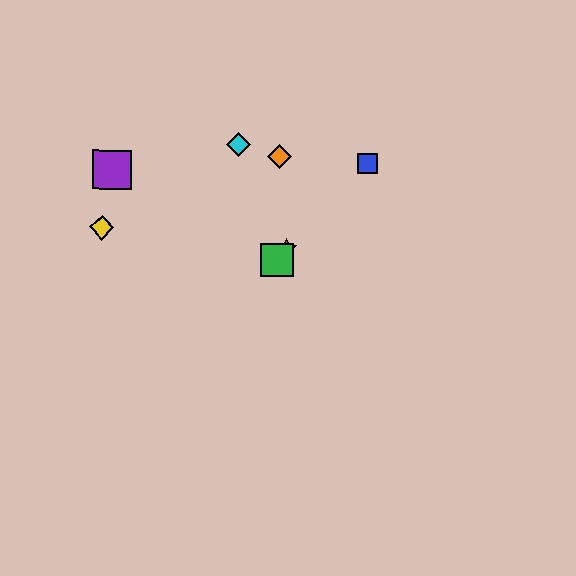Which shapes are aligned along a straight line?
The red star, the blue square, the green square are aligned along a straight line.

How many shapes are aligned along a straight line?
3 shapes (the red star, the blue square, the green square) are aligned along a straight line.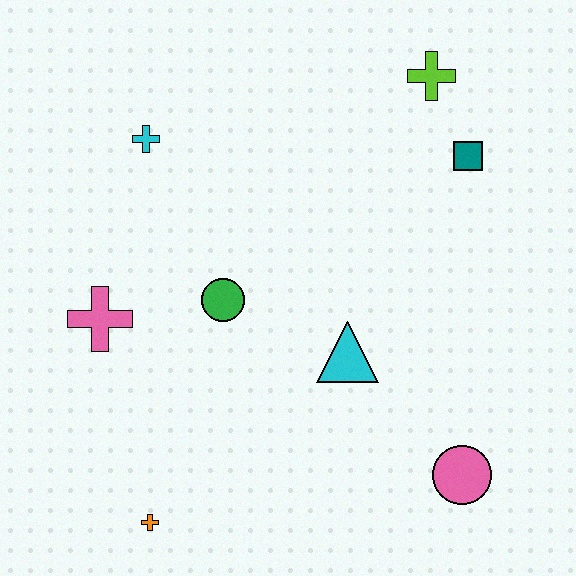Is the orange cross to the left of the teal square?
Yes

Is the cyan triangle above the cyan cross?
No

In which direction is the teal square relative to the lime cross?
The teal square is below the lime cross.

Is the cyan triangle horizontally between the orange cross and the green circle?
No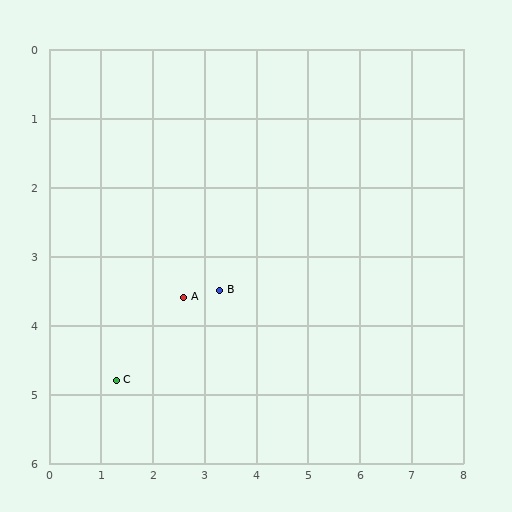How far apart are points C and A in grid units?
Points C and A are about 1.8 grid units apart.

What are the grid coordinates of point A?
Point A is at approximately (2.6, 3.6).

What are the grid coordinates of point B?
Point B is at approximately (3.3, 3.5).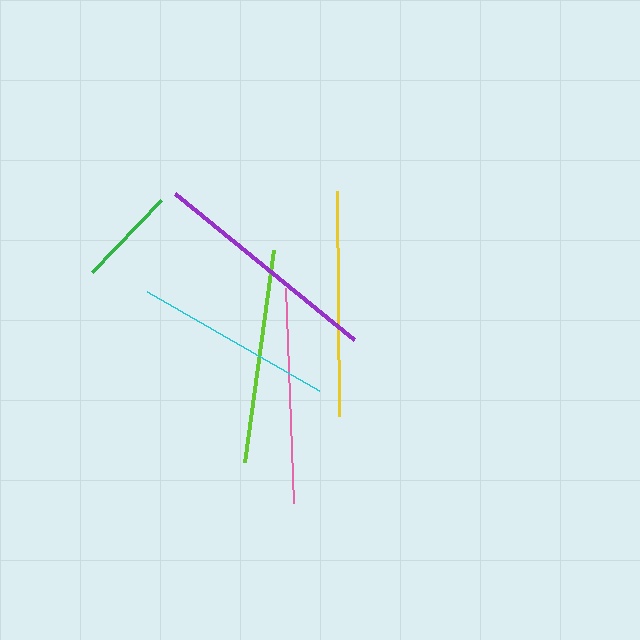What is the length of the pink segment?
The pink segment is approximately 215 pixels long.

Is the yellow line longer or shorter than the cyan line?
The yellow line is longer than the cyan line.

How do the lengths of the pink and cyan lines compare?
The pink and cyan lines are approximately the same length.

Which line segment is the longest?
The purple line is the longest at approximately 232 pixels.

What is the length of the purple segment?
The purple segment is approximately 232 pixels long.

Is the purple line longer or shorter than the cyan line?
The purple line is longer than the cyan line.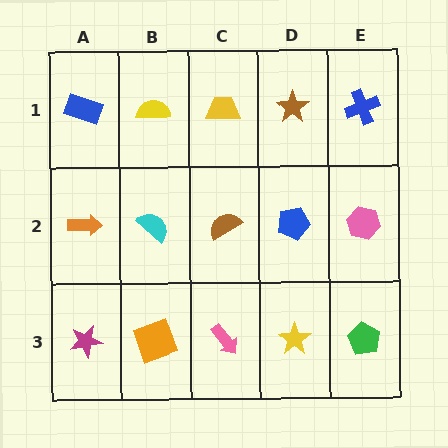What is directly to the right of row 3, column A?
An orange square.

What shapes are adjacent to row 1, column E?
A pink hexagon (row 2, column E), a brown star (row 1, column D).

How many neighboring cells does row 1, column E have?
2.